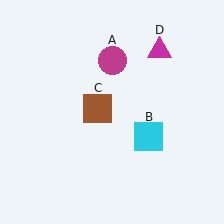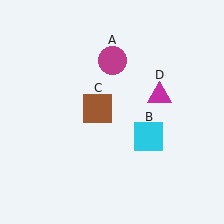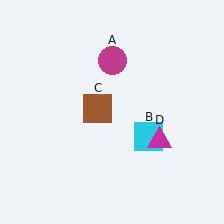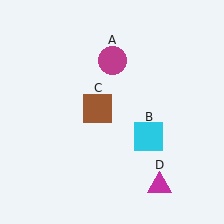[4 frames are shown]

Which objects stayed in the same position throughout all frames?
Magenta circle (object A) and cyan square (object B) and brown square (object C) remained stationary.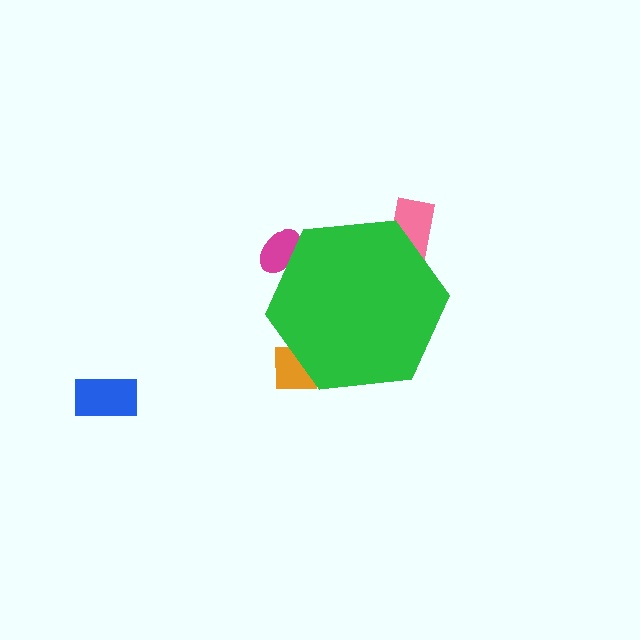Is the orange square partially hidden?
Yes, the orange square is partially hidden behind the green hexagon.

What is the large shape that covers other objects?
A green hexagon.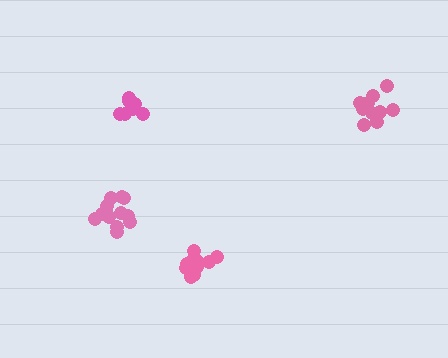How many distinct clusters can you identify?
There are 4 distinct clusters.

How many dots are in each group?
Group 1: 10 dots, Group 2: 10 dots, Group 3: 13 dots, Group 4: 7 dots (40 total).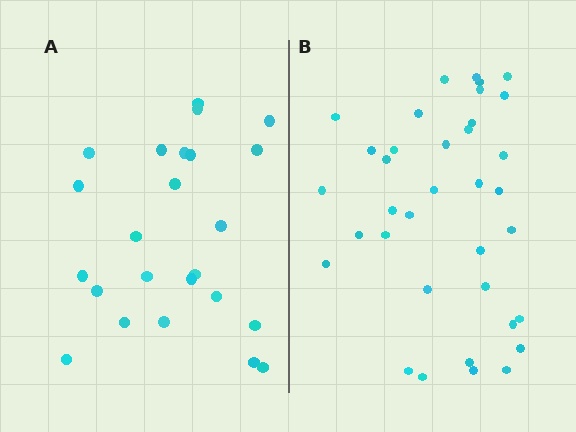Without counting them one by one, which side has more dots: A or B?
Region B (the right region) has more dots.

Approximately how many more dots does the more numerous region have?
Region B has roughly 12 or so more dots than region A.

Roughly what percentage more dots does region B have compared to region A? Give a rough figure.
About 50% more.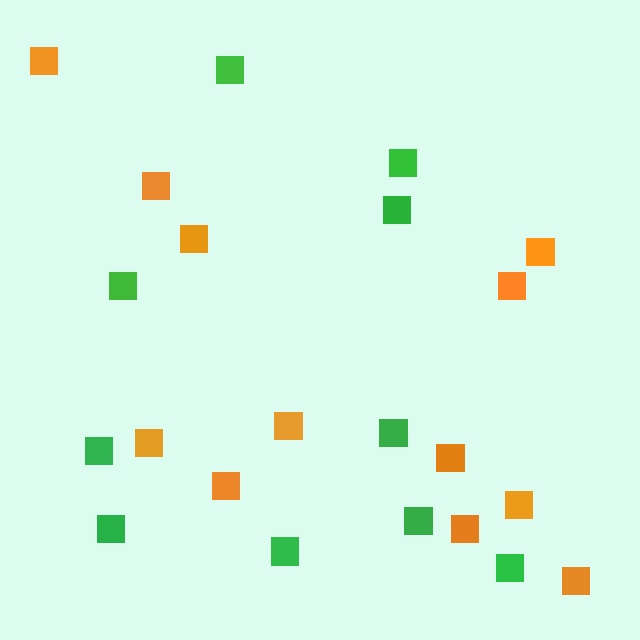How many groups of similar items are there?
There are 2 groups: one group of green squares (10) and one group of orange squares (12).